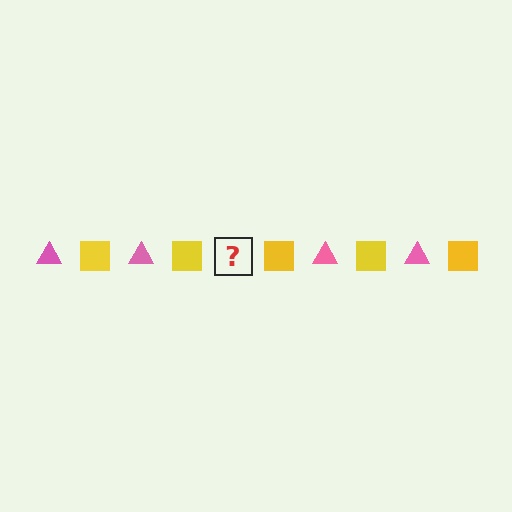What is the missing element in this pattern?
The missing element is a pink triangle.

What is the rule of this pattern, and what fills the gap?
The rule is that the pattern alternates between pink triangle and yellow square. The gap should be filled with a pink triangle.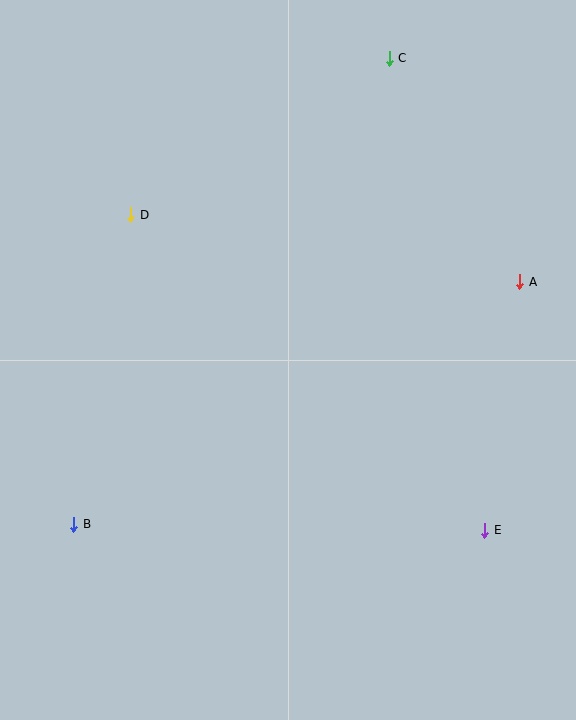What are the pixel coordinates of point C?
Point C is at (389, 58).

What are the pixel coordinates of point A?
Point A is at (520, 282).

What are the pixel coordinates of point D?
Point D is at (131, 215).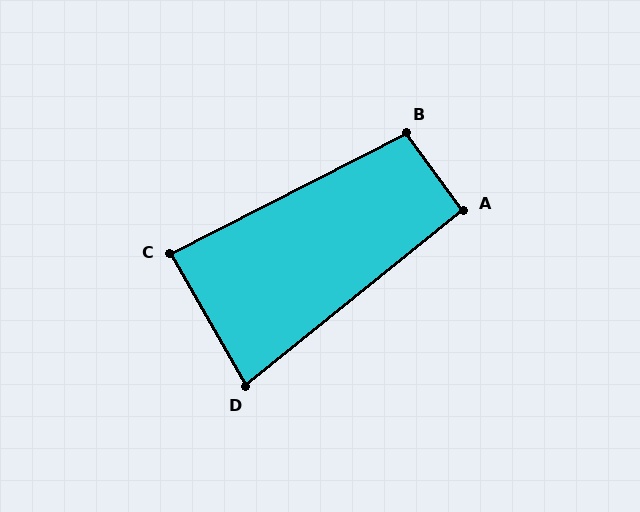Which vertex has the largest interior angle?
B, at approximately 99 degrees.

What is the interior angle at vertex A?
Approximately 93 degrees (approximately right).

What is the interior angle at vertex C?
Approximately 87 degrees (approximately right).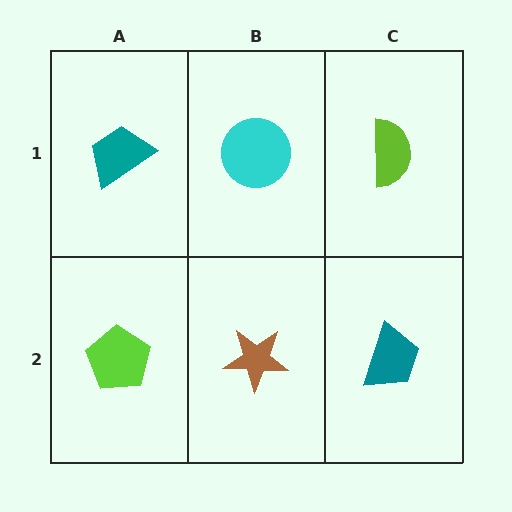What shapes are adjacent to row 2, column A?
A teal trapezoid (row 1, column A), a brown star (row 2, column B).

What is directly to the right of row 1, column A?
A cyan circle.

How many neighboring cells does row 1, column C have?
2.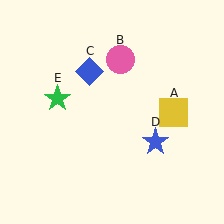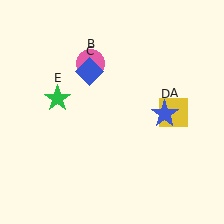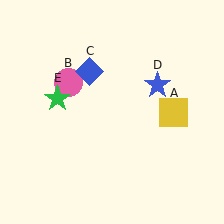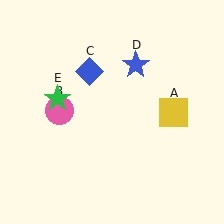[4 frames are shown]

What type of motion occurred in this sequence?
The pink circle (object B), blue star (object D) rotated counterclockwise around the center of the scene.